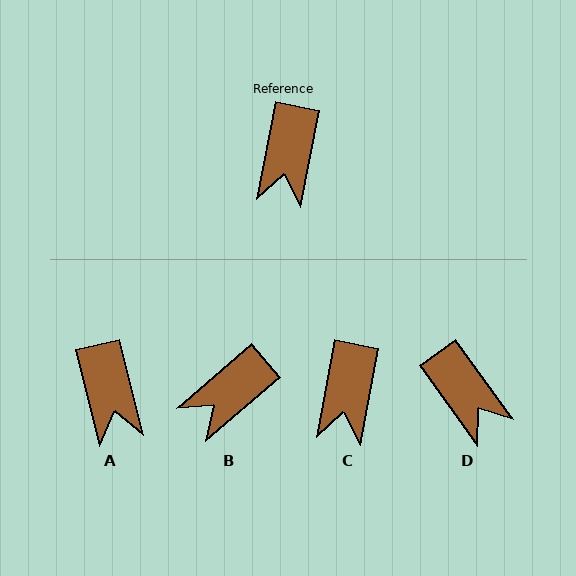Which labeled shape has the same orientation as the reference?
C.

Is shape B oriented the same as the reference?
No, it is off by about 39 degrees.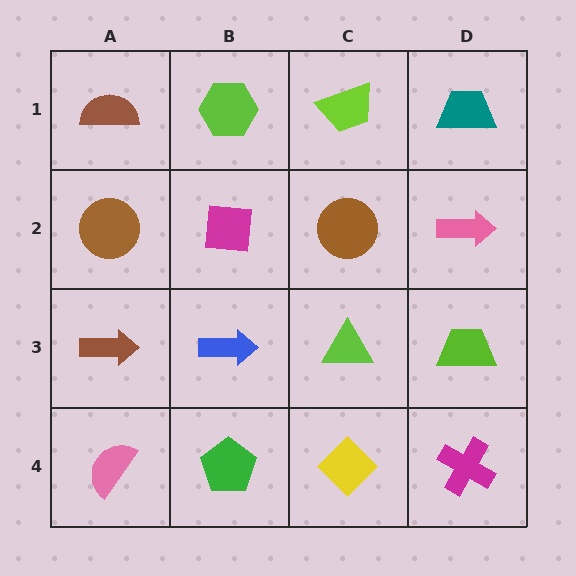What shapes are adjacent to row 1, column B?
A magenta square (row 2, column B), a brown semicircle (row 1, column A), a lime trapezoid (row 1, column C).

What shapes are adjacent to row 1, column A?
A brown circle (row 2, column A), a lime hexagon (row 1, column B).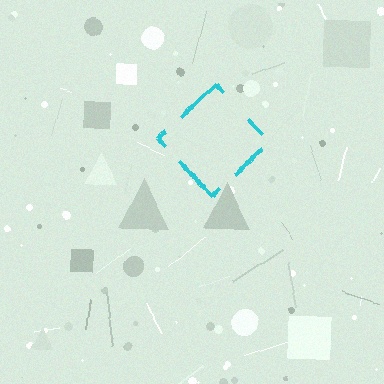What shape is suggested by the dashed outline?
The dashed outline suggests a diamond.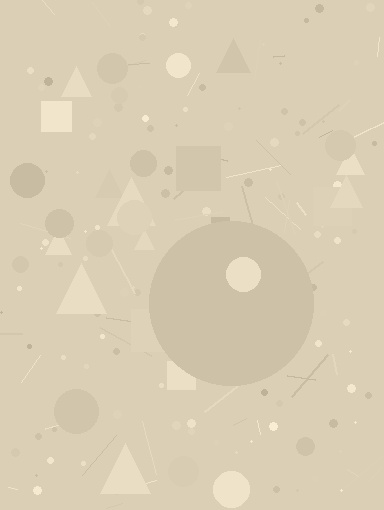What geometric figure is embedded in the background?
A circle is embedded in the background.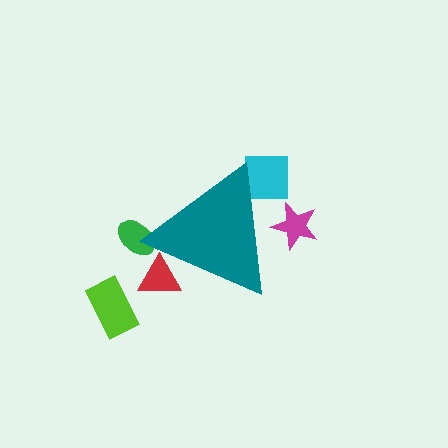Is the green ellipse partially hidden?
Yes, the green ellipse is partially hidden behind the teal triangle.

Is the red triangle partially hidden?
Yes, the red triangle is partially hidden behind the teal triangle.